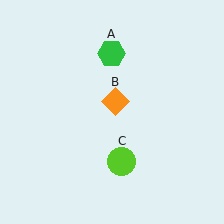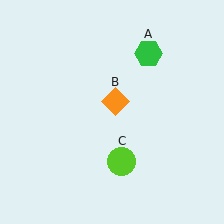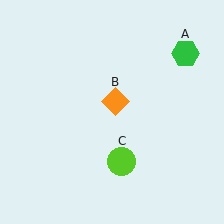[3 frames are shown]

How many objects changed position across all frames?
1 object changed position: green hexagon (object A).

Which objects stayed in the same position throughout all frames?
Orange diamond (object B) and lime circle (object C) remained stationary.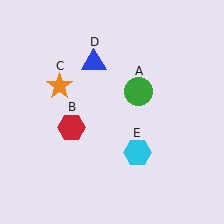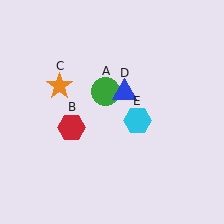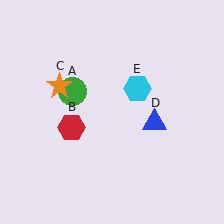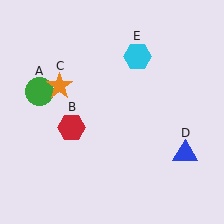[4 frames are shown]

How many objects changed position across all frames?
3 objects changed position: green circle (object A), blue triangle (object D), cyan hexagon (object E).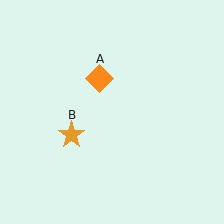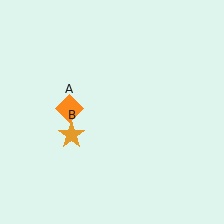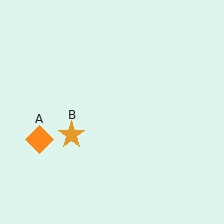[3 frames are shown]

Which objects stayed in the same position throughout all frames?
Orange star (object B) remained stationary.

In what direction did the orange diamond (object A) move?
The orange diamond (object A) moved down and to the left.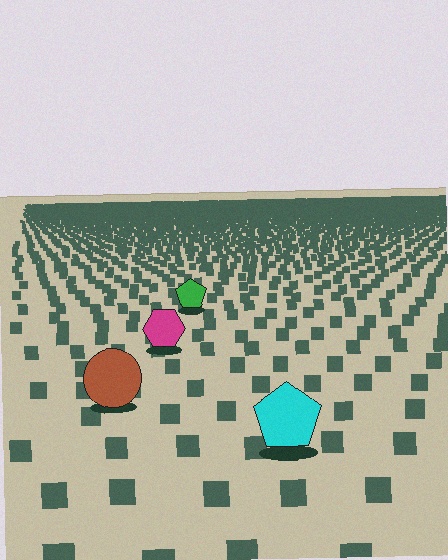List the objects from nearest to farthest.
From nearest to farthest: the cyan pentagon, the brown circle, the magenta hexagon, the green pentagon.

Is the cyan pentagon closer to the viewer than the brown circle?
Yes. The cyan pentagon is closer — you can tell from the texture gradient: the ground texture is coarser near it.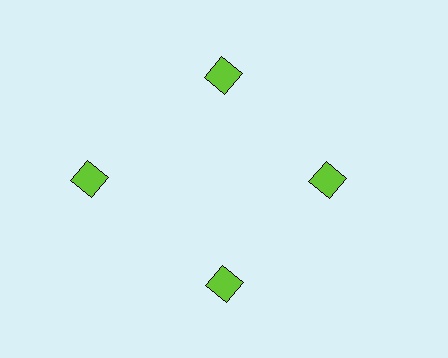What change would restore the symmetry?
The symmetry would be restored by moving it inward, back onto the ring so that all 4 squares sit at equal angles and equal distance from the center.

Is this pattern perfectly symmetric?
No. The 4 lime squares are arranged in a ring, but one element near the 9 o'clock position is pushed outward from the center, breaking the 4-fold rotational symmetry.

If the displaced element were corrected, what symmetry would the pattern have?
It would have 4-fold rotational symmetry — the pattern would map onto itself every 90 degrees.